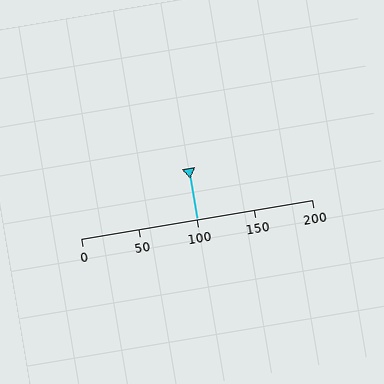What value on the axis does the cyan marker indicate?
The marker indicates approximately 100.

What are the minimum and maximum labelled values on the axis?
The axis runs from 0 to 200.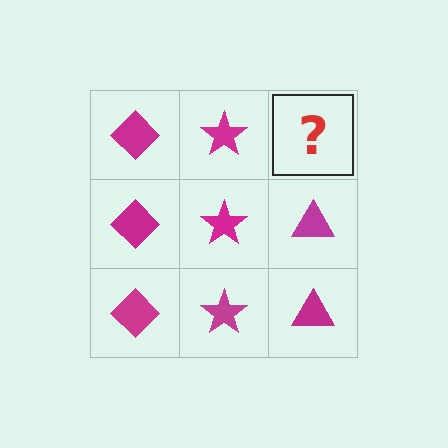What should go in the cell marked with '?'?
The missing cell should contain a magenta triangle.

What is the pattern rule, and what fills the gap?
The rule is that each column has a consistent shape. The gap should be filled with a magenta triangle.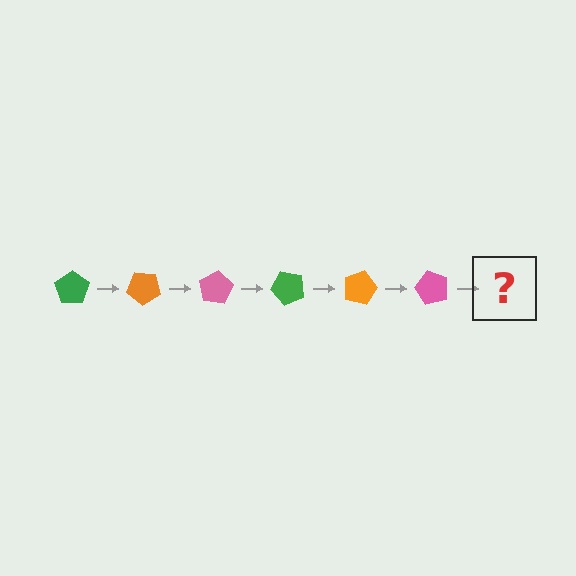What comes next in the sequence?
The next element should be a green pentagon, rotated 240 degrees from the start.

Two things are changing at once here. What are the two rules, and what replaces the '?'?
The two rules are that it rotates 40 degrees each step and the color cycles through green, orange, and pink. The '?' should be a green pentagon, rotated 240 degrees from the start.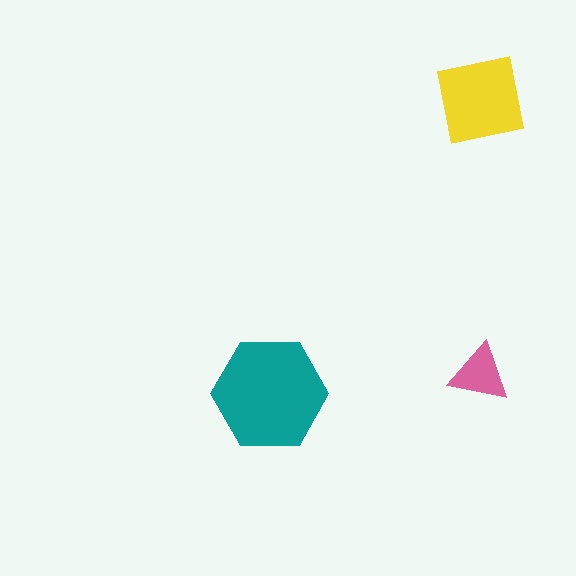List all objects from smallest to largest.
The pink triangle, the yellow square, the teal hexagon.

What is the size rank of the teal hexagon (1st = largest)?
1st.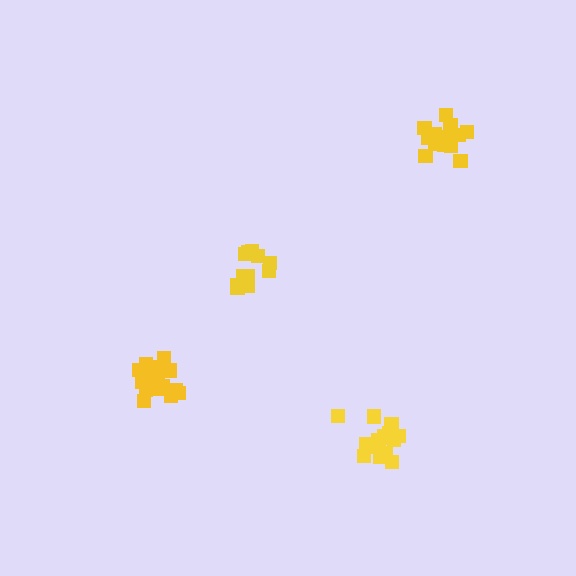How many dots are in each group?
Group 1: 15 dots, Group 2: 13 dots, Group 3: 15 dots, Group 4: 18 dots (61 total).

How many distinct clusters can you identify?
There are 4 distinct clusters.